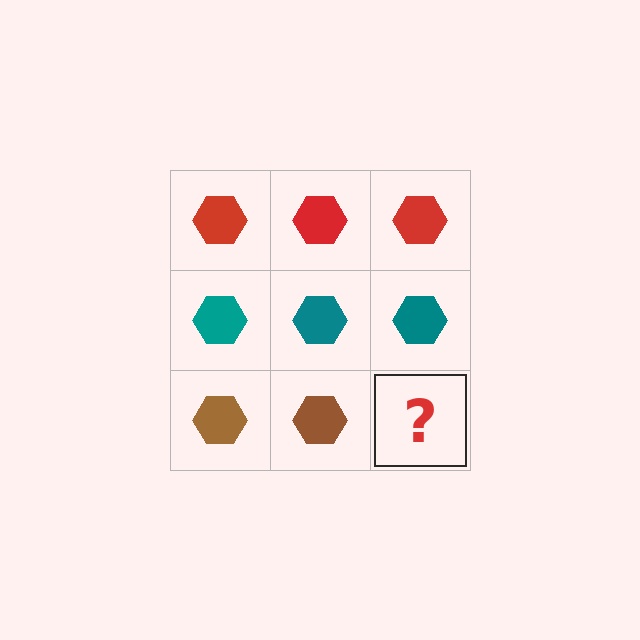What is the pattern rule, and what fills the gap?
The rule is that each row has a consistent color. The gap should be filled with a brown hexagon.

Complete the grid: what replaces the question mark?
The question mark should be replaced with a brown hexagon.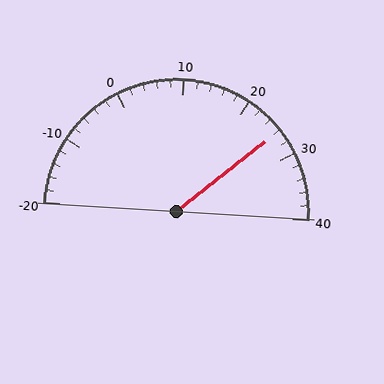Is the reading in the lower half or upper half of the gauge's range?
The reading is in the upper half of the range (-20 to 40).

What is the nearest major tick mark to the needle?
The nearest major tick mark is 30.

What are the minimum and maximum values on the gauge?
The gauge ranges from -20 to 40.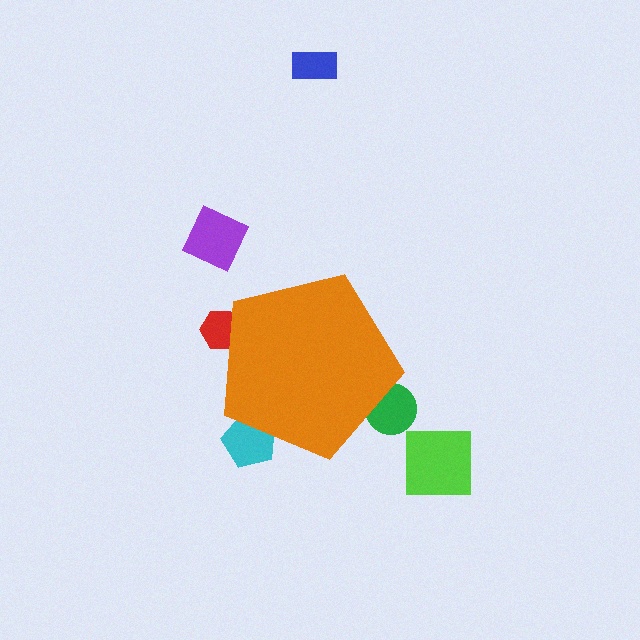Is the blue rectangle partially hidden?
No, the blue rectangle is fully visible.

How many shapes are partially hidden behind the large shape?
3 shapes are partially hidden.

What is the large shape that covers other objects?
An orange pentagon.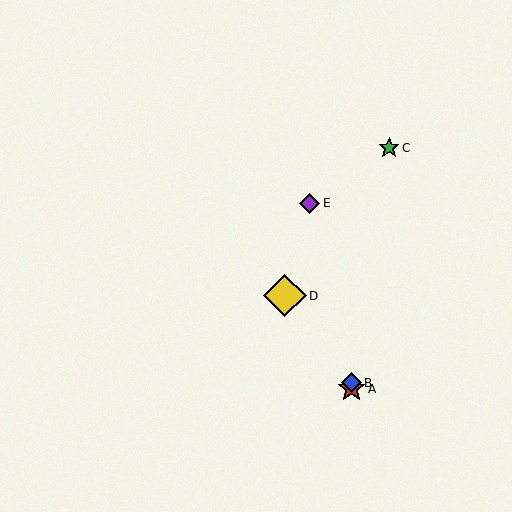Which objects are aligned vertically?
Objects A, B are aligned vertically.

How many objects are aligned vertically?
2 objects (A, B) are aligned vertically.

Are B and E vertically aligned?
No, B is at x≈351 and E is at x≈310.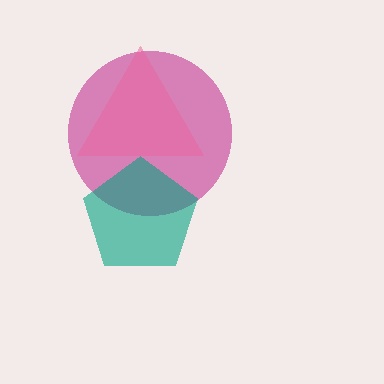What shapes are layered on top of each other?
The layered shapes are: a magenta circle, a teal pentagon, a pink triangle.